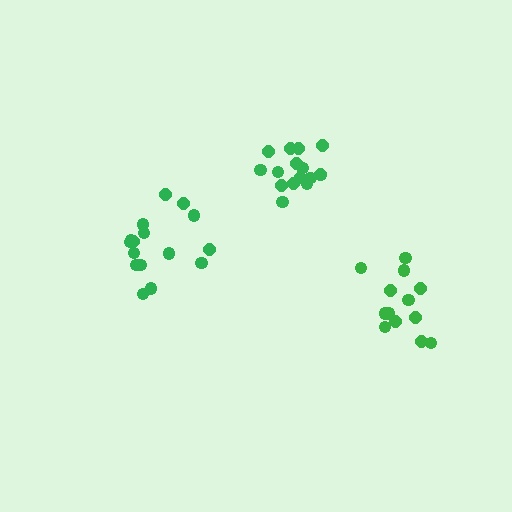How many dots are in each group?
Group 1: 13 dots, Group 2: 16 dots, Group 3: 16 dots (45 total).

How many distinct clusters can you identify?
There are 3 distinct clusters.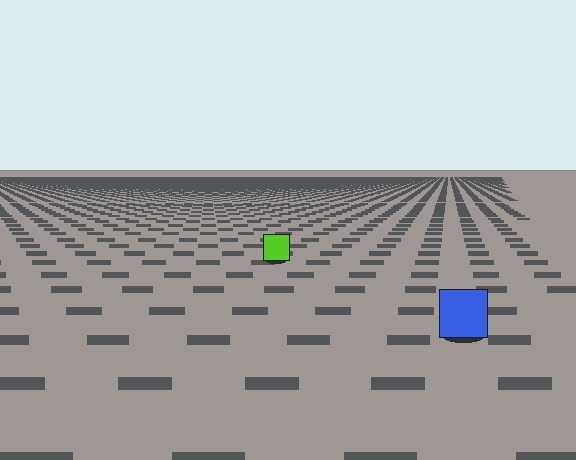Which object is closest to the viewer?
The blue square is closest. The texture marks near it are larger and more spread out.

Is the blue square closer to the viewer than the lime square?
Yes. The blue square is closer — you can tell from the texture gradient: the ground texture is coarser near it.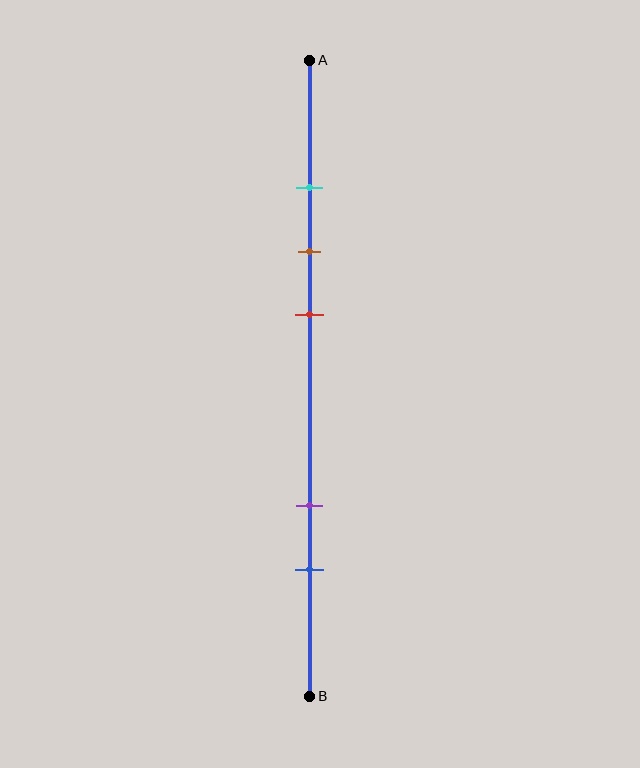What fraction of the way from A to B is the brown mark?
The brown mark is approximately 30% (0.3) of the way from A to B.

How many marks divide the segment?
There are 5 marks dividing the segment.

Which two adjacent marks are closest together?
The cyan and brown marks are the closest adjacent pair.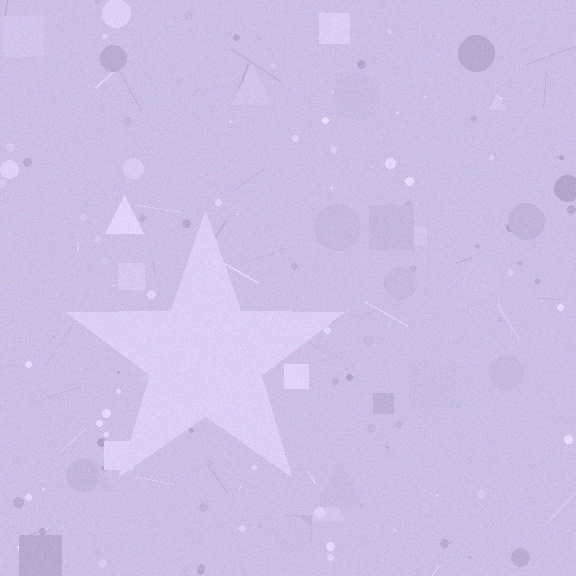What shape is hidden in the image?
A star is hidden in the image.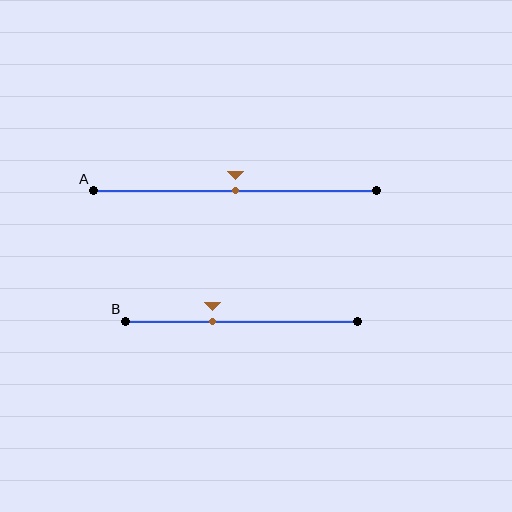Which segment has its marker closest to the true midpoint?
Segment A has its marker closest to the true midpoint.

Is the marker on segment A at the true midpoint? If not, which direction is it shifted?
Yes, the marker on segment A is at the true midpoint.